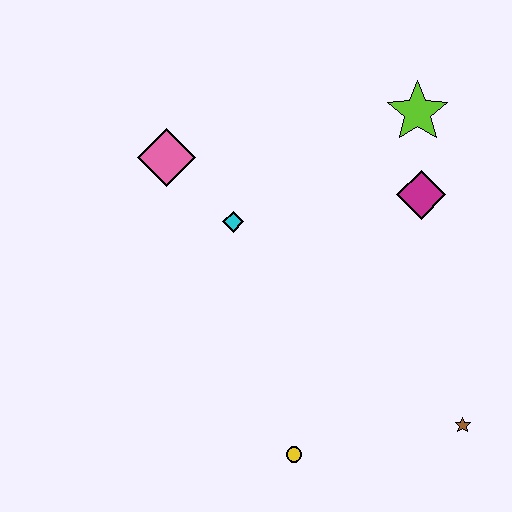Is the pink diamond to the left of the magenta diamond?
Yes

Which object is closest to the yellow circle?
The brown star is closest to the yellow circle.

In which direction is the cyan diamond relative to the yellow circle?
The cyan diamond is above the yellow circle.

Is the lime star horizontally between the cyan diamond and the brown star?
Yes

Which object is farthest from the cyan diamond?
The brown star is farthest from the cyan diamond.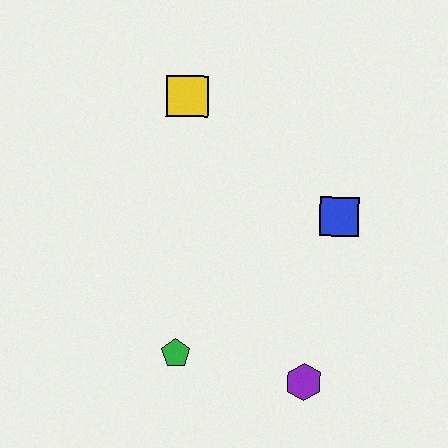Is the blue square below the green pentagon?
No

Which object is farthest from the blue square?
The green pentagon is farthest from the blue square.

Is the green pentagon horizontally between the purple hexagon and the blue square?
No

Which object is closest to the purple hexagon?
The green pentagon is closest to the purple hexagon.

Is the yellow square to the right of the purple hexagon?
No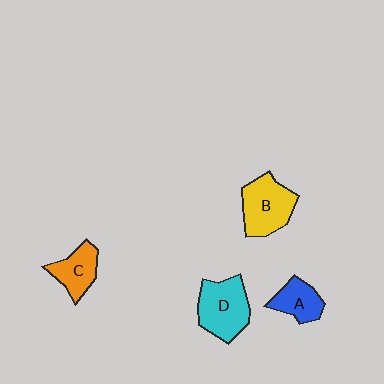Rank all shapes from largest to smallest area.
From largest to smallest: D (cyan), B (yellow), C (orange), A (blue).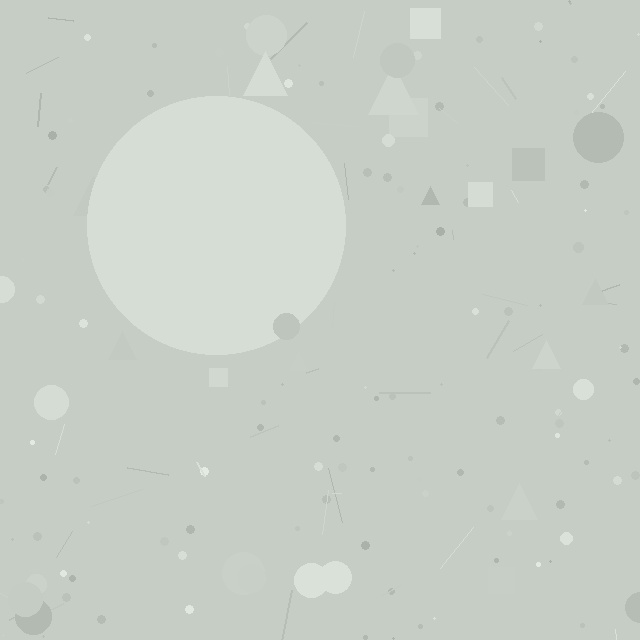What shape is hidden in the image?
A circle is hidden in the image.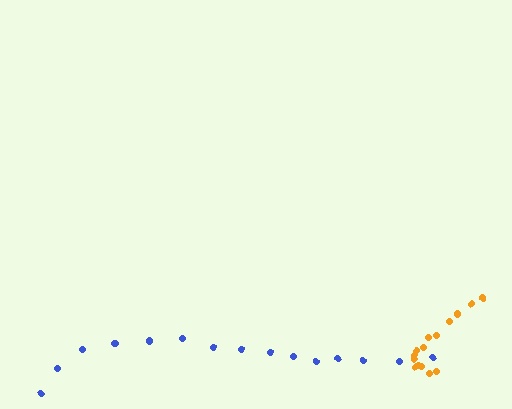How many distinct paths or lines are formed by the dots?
There are 2 distinct paths.